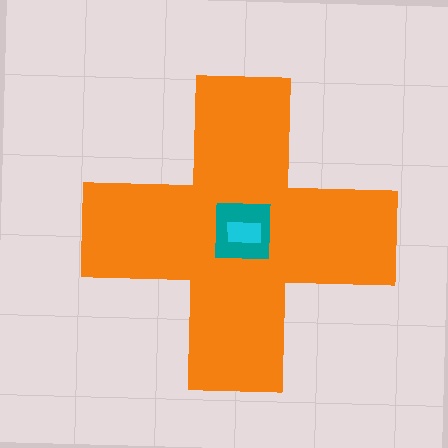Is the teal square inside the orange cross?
Yes.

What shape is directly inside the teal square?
The cyan rectangle.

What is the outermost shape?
The orange cross.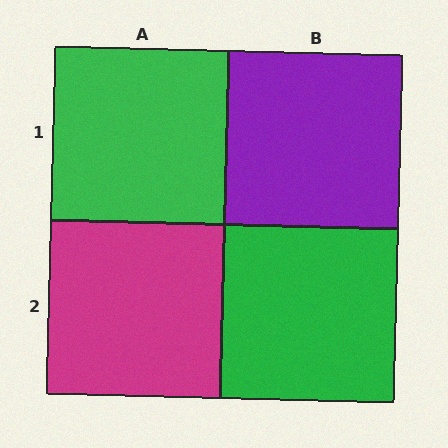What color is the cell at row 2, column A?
Magenta.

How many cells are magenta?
1 cell is magenta.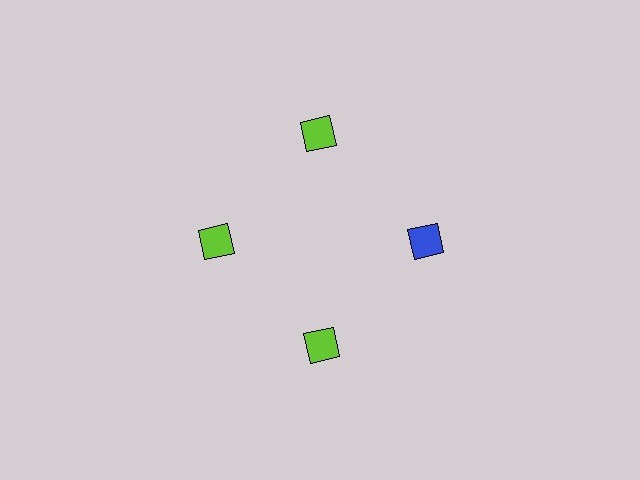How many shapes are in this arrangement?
There are 4 shapes arranged in a ring pattern.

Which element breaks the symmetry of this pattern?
The blue diamond at roughly the 3 o'clock position breaks the symmetry. All other shapes are lime diamonds.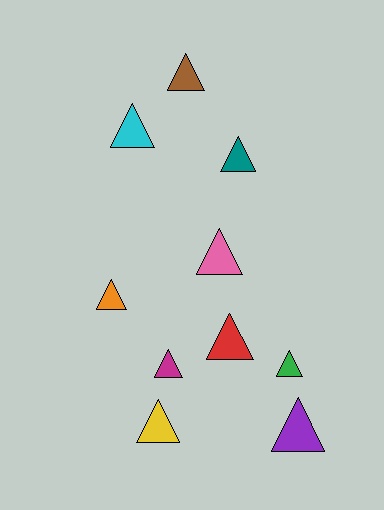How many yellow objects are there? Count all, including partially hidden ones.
There is 1 yellow object.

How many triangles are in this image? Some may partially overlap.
There are 10 triangles.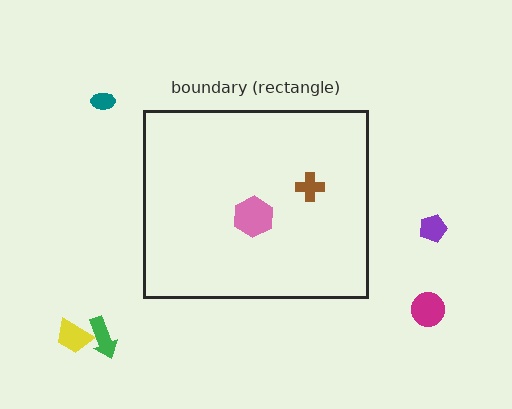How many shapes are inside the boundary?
2 inside, 5 outside.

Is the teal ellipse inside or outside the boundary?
Outside.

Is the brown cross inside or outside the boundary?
Inside.